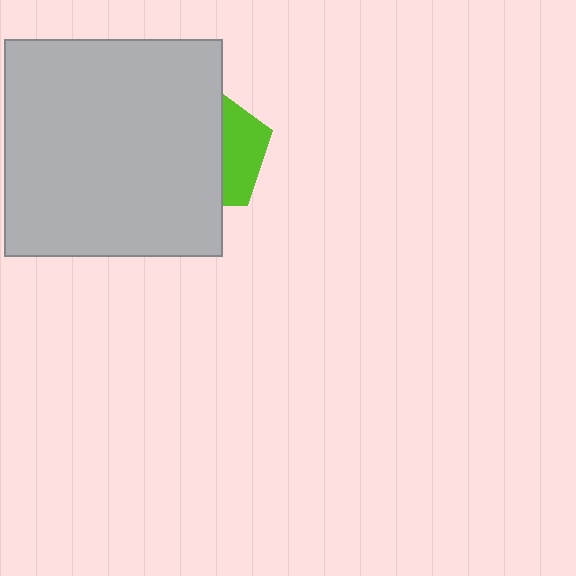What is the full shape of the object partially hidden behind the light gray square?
The partially hidden object is a lime pentagon.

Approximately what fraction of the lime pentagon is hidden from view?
Roughly 66% of the lime pentagon is hidden behind the light gray square.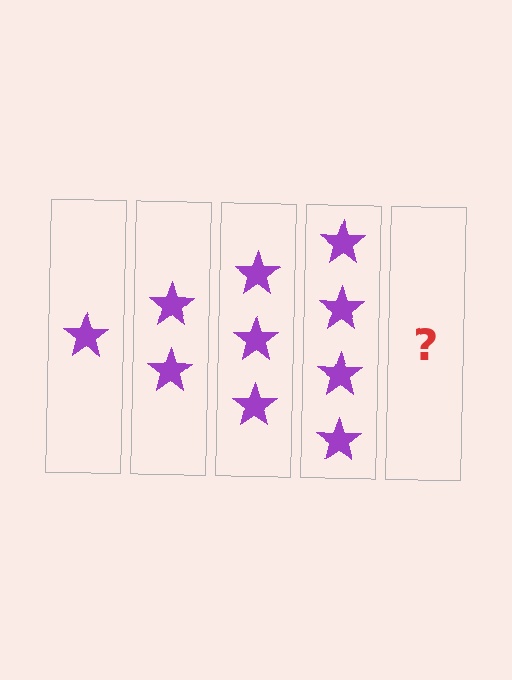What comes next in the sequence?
The next element should be 5 stars.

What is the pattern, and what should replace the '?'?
The pattern is that each step adds one more star. The '?' should be 5 stars.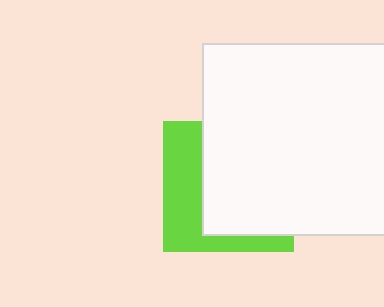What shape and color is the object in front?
The object in front is a white square.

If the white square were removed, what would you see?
You would see the complete lime square.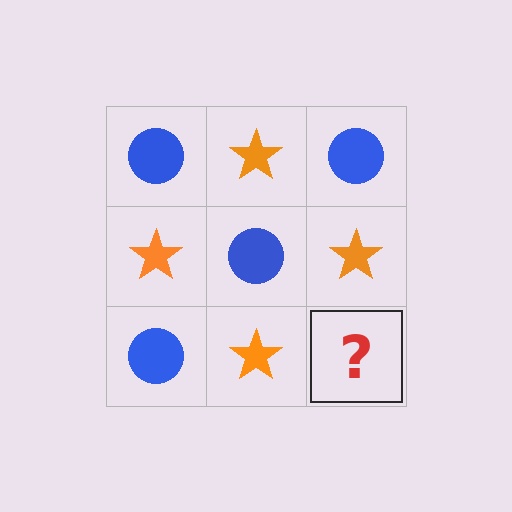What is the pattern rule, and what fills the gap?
The rule is that it alternates blue circle and orange star in a checkerboard pattern. The gap should be filled with a blue circle.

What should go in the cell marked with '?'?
The missing cell should contain a blue circle.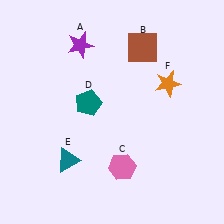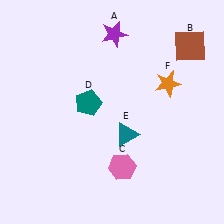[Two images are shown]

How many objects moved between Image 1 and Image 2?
3 objects moved between the two images.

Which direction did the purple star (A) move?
The purple star (A) moved right.